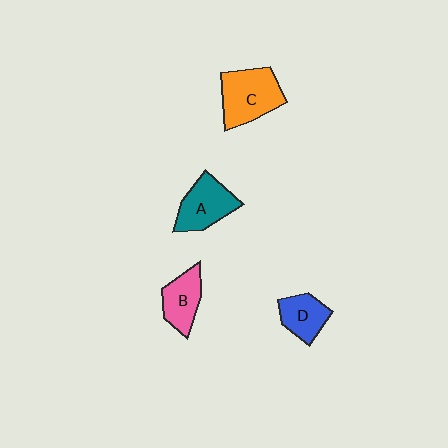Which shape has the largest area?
Shape C (orange).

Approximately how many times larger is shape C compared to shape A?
Approximately 1.2 times.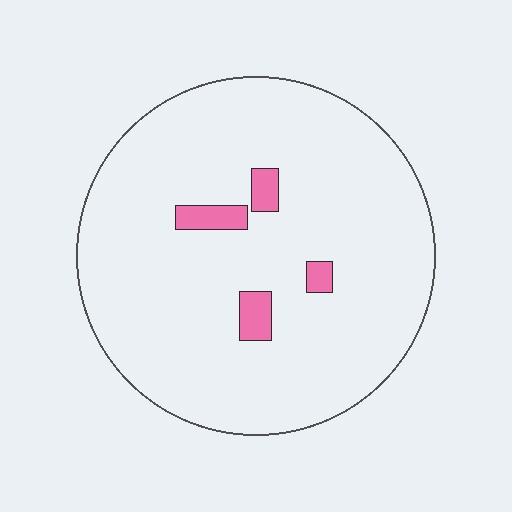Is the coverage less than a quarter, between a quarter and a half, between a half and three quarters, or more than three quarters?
Less than a quarter.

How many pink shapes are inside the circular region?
4.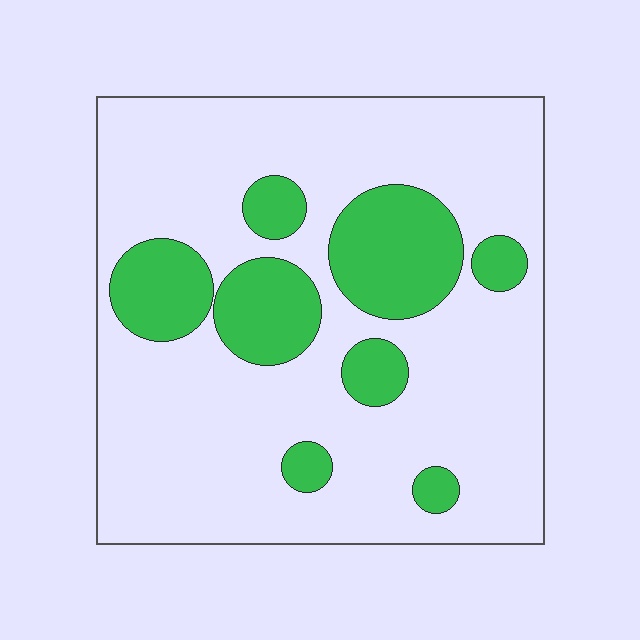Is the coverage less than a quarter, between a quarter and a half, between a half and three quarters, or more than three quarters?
Less than a quarter.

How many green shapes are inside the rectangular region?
8.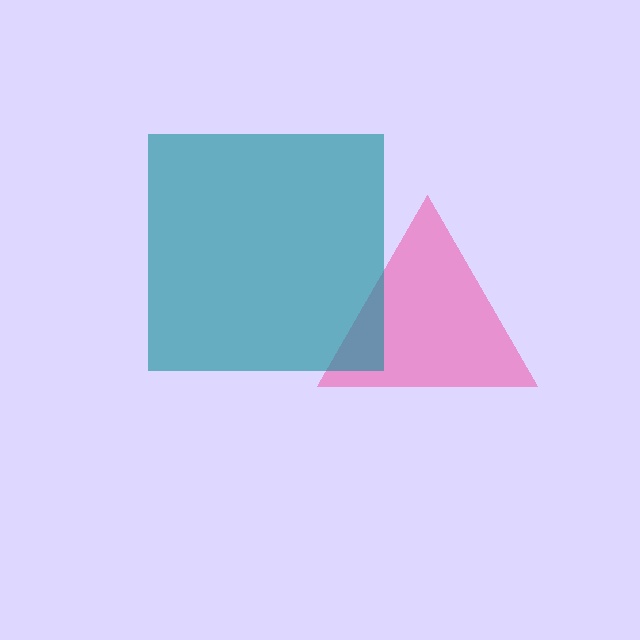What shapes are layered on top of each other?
The layered shapes are: a pink triangle, a teal square.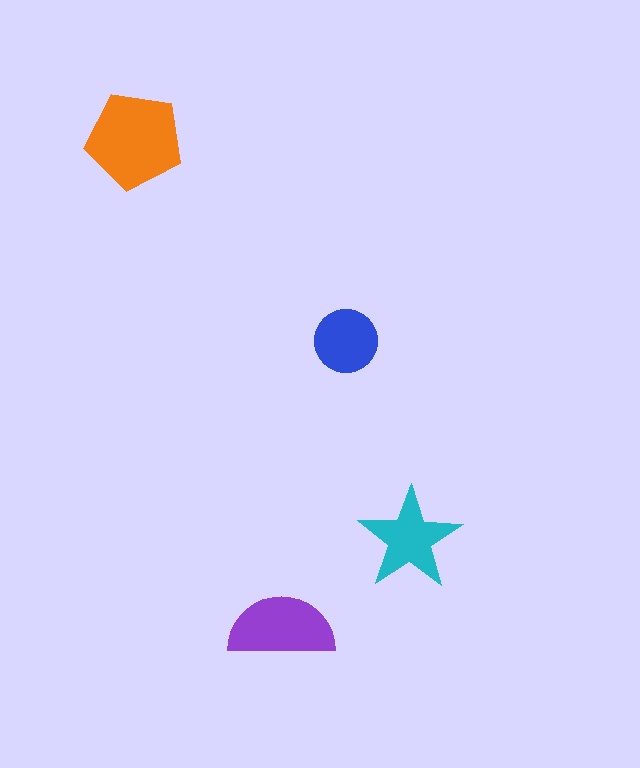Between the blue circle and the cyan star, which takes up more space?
The cyan star.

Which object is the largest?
The orange pentagon.